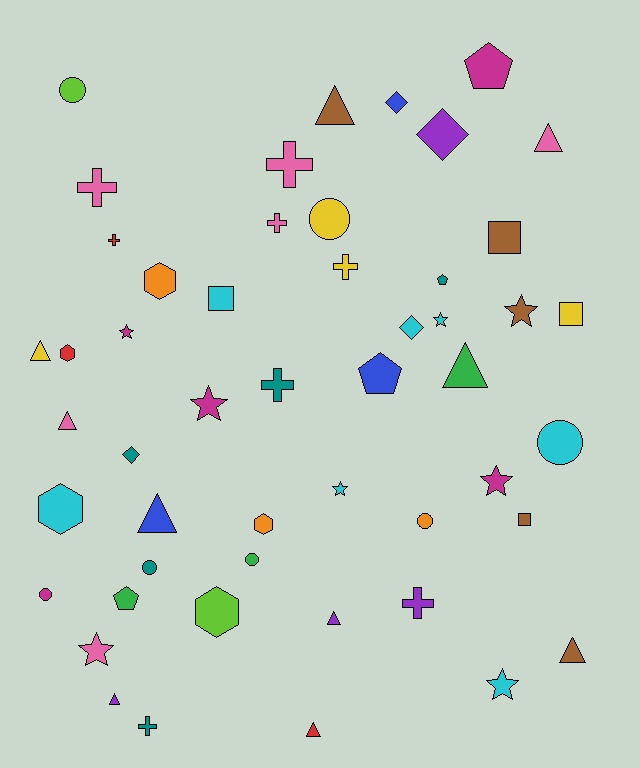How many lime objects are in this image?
There are 2 lime objects.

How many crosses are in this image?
There are 8 crosses.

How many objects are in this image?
There are 50 objects.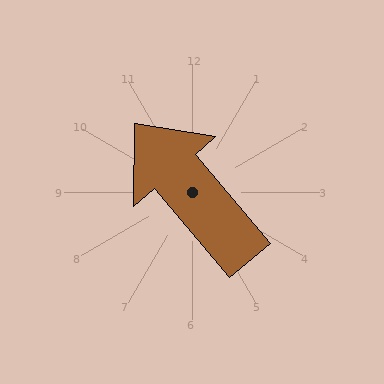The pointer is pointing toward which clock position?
Roughly 11 o'clock.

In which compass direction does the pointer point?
Northwest.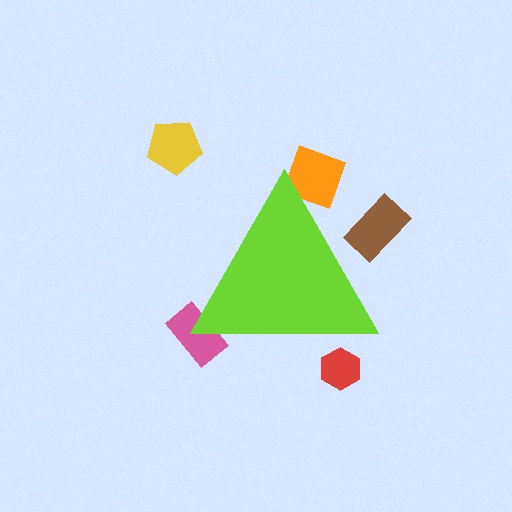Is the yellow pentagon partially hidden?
No, the yellow pentagon is fully visible.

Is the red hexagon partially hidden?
Yes, the red hexagon is partially hidden behind the lime triangle.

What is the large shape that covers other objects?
A lime triangle.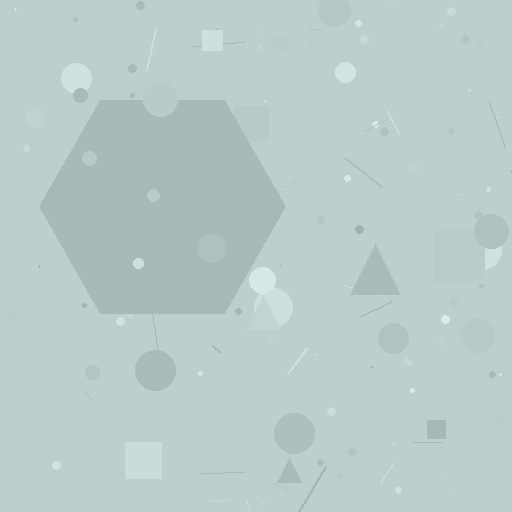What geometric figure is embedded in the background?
A hexagon is embedded in the background.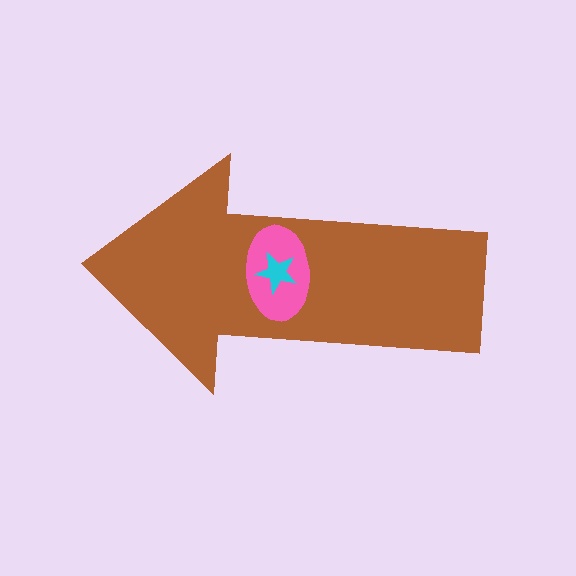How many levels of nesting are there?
3.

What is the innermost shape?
The cyan star.